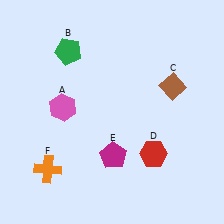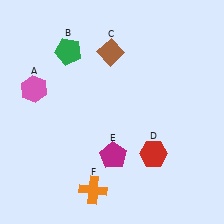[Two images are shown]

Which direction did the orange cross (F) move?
The orange cross (F) moved right.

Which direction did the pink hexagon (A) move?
The pink hexagon (A) moved left.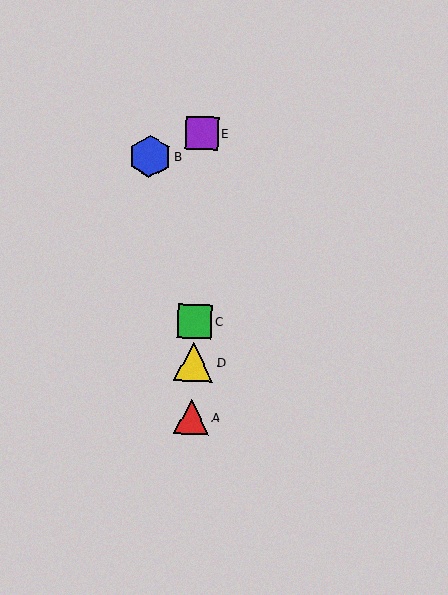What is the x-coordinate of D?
Object D is at x≈194.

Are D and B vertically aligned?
No, D is at x≈194 and B is at x≈150.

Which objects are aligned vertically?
Objects A, C, D, E are aligned vertically.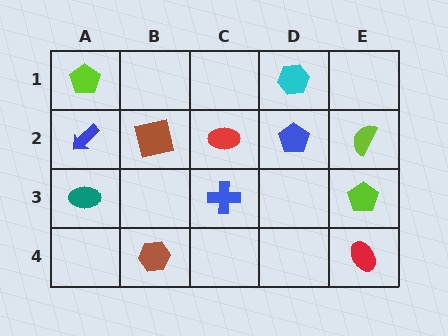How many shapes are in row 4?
2 shapes.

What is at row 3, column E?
A lime pentagon.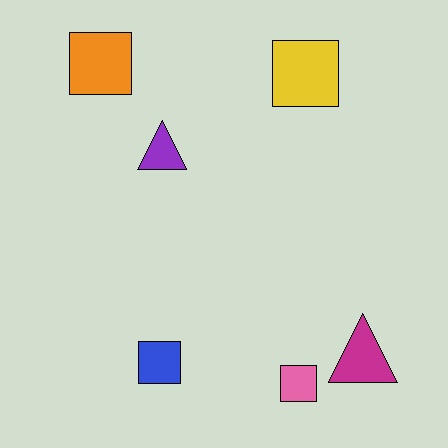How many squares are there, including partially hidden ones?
There are 4 squares.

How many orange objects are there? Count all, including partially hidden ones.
There is 1 orange object.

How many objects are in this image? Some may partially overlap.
There are 6 objects.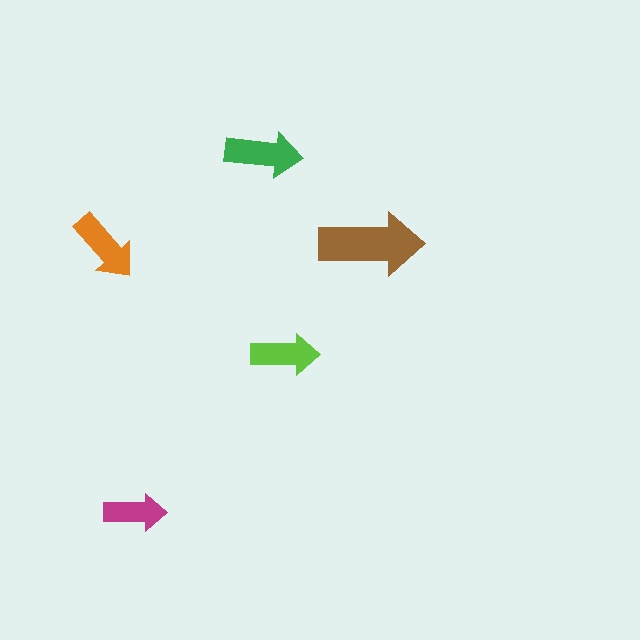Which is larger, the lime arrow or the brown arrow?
The brown one.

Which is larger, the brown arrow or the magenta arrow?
The brown one.